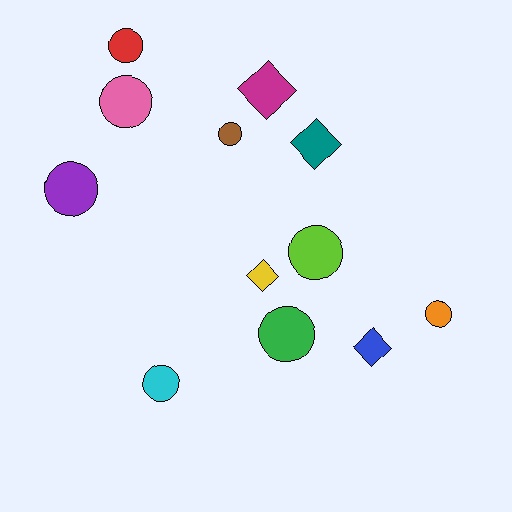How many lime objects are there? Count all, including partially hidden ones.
There is 1 lime object.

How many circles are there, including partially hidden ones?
There are 8 circles.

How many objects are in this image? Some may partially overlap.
There are 12 objects.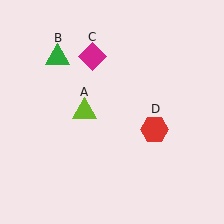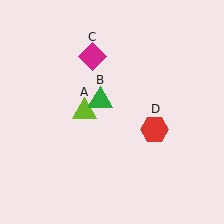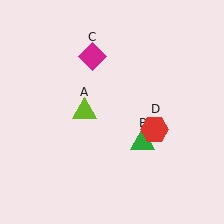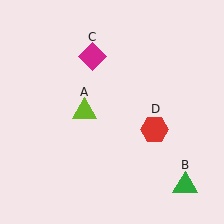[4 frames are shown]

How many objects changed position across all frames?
1 object changed position: green triangle (object B).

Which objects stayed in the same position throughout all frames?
Lime triangle (object A) and magenta diamond (object C) and red hexagon (object D) remained stationary.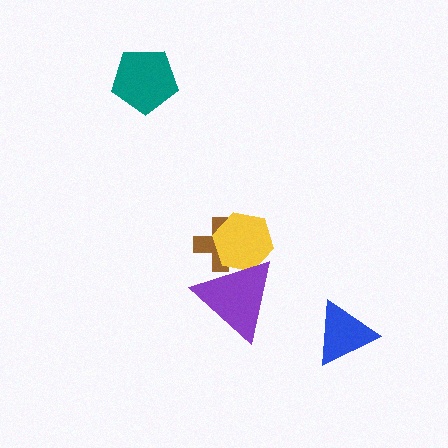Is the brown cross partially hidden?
Yes, it is partially covered by another shape.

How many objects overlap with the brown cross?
2 objects overlap with the brown cross.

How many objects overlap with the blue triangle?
0 objects overlap with the blue triangle.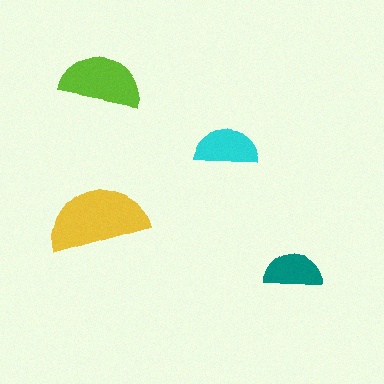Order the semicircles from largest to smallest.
the yellow one, the lime one, the cyan one, the teal one.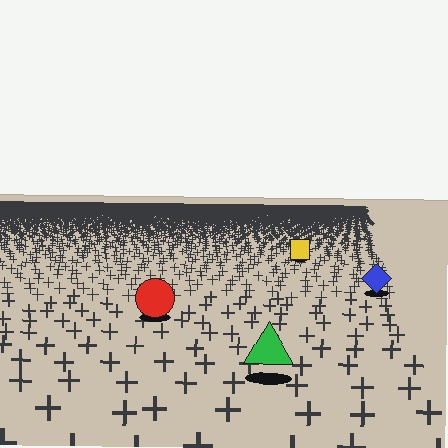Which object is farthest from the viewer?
The yellow square is farthest from the viewer. It appears smaller and the ground texture around it is denser.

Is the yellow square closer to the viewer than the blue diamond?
No. The blue diamond is closer — you can tell from the texture gradient: the ground texture is coarser near it.